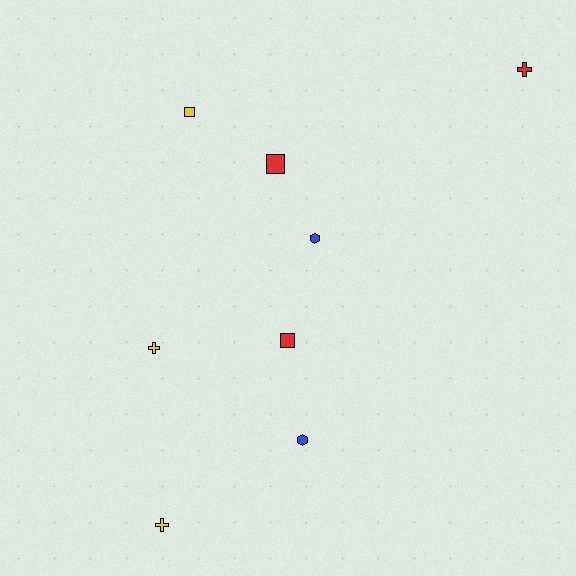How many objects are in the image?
There are 8 objects.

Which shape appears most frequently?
Square, with 3 objects.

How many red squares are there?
There are 2 red squares.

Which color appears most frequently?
Yellow, with 3 objects.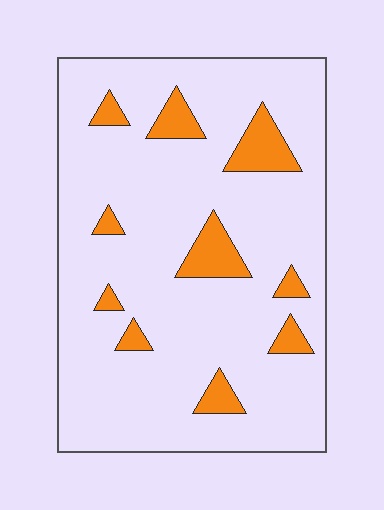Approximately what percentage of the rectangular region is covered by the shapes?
Approximately 10%.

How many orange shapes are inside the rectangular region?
10.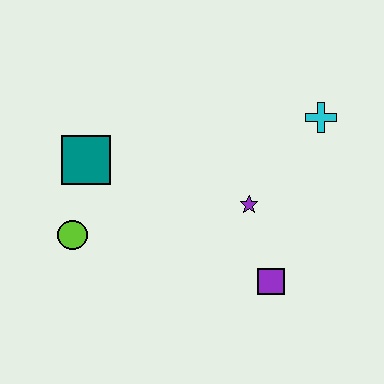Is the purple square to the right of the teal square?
Yes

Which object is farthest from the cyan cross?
The lime circle is farthest from the cyan cross.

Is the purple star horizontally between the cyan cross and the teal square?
Yes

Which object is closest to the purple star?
The purple square is closest to the purple star.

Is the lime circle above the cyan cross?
No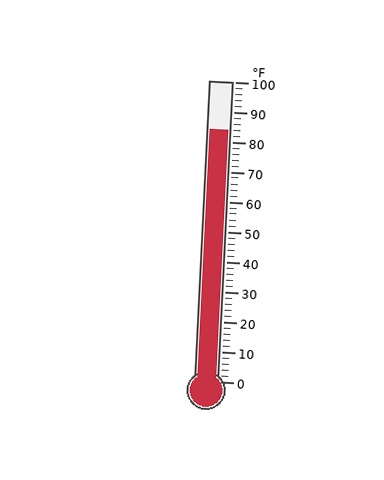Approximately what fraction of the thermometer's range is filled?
The thermometer is filled to approximately 85% of its range.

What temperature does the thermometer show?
The thermometer shows approximately 84°F.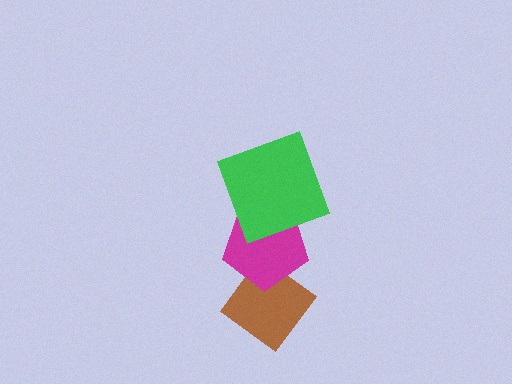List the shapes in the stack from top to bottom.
From top to bottom: the green square, the magenta pentagon, the brown diamond.